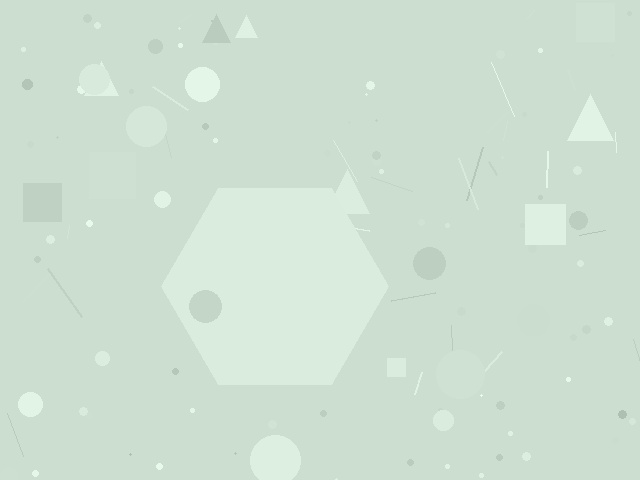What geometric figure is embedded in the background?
A hexagon is embedded in the background.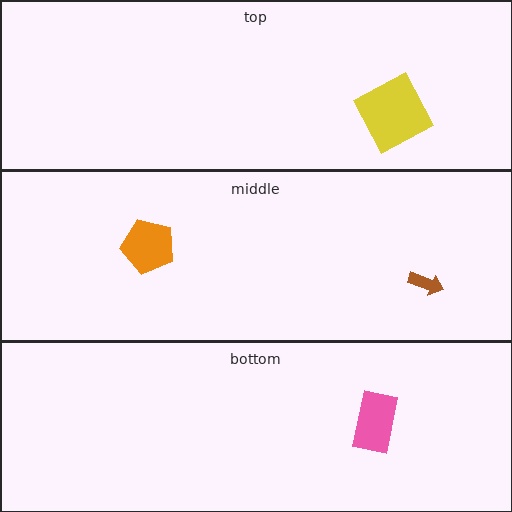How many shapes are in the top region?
1.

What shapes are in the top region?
The yellow square.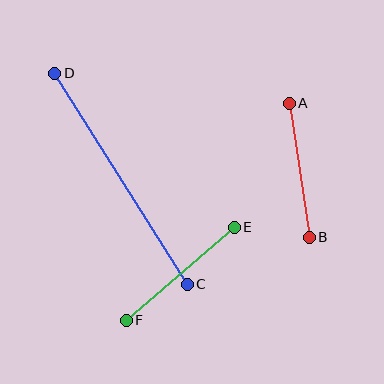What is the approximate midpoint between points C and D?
The midpoint is at approximately (121, 179) pixels.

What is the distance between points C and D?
The distance is approximately 249 pixels.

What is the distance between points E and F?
The distance is approximately 142 pixels.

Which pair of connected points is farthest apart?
Points C and D are farthest apart.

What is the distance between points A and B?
The distance is approximately 135 pixels.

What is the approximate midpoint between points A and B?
The midpoint is at approximately (299, 170) pixels.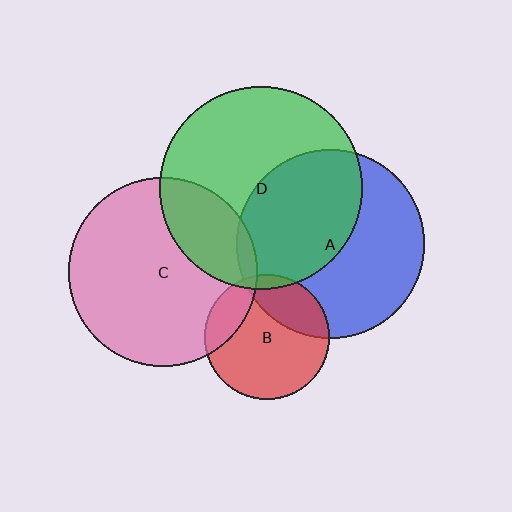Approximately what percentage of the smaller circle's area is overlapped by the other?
Approximately 5%.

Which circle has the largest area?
Circle D (green).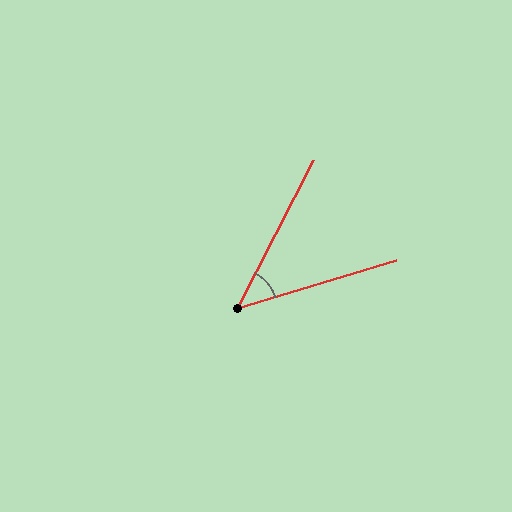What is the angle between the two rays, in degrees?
Approximately 46 degrees.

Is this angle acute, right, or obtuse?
It is acute.